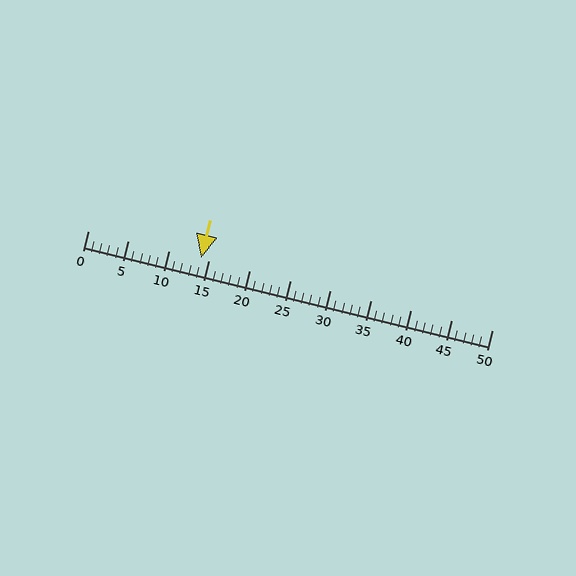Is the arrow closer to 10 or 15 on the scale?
The arrow is closer to 15.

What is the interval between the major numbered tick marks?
The major tick marks are spaced 5 units apart.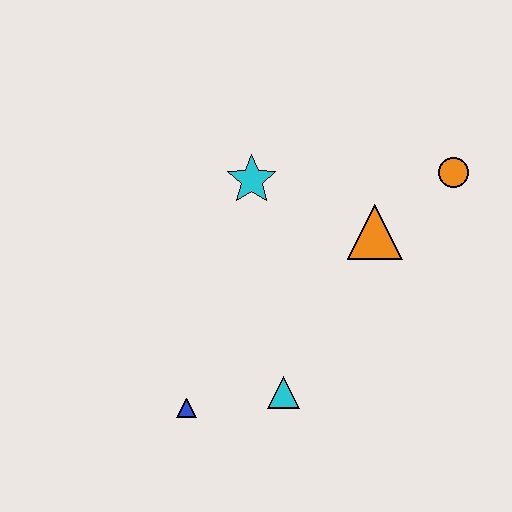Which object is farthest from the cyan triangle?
The orange circle is farthest from the cyan triangle.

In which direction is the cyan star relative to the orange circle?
The cyan star is to the left of the orange circle.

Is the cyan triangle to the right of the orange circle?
No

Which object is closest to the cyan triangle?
The blue triangle is closest to the cyan triangle.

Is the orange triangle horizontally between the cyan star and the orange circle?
Yes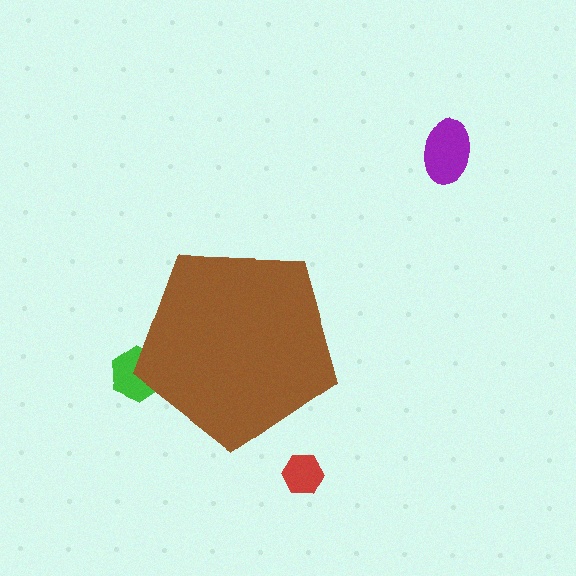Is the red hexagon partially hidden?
No, the red hexagon is fully visible.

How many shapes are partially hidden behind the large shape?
1 shape is partially hidden.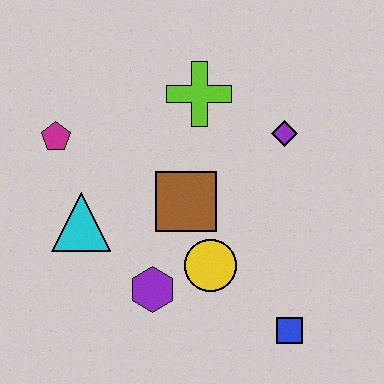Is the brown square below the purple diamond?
Yes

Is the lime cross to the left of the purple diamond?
Yes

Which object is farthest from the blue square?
The magenta pentagon is farthest from the blue square.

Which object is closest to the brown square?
The yellow circle is closest to the brown square.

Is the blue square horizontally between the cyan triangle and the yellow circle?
No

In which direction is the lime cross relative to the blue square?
The lime cross is above the blue square.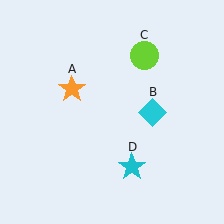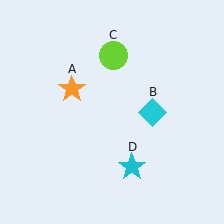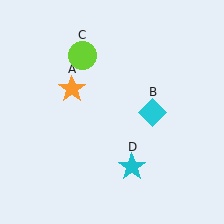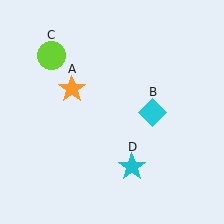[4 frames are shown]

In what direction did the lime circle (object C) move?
The lime circle (object C) moved left.